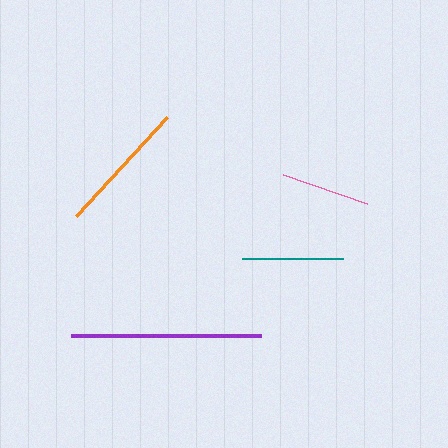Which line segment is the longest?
The purple line is the longest at approximately 189 pixels.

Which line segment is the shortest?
The pink line is the shortest at approximately 89 pixels.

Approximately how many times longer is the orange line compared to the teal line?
The orange line is approximately 1.3 times the length of the teal line.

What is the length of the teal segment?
The teal segment is approximately 101 pixels long.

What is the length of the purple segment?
The purple segment is approximately 189 pixels long.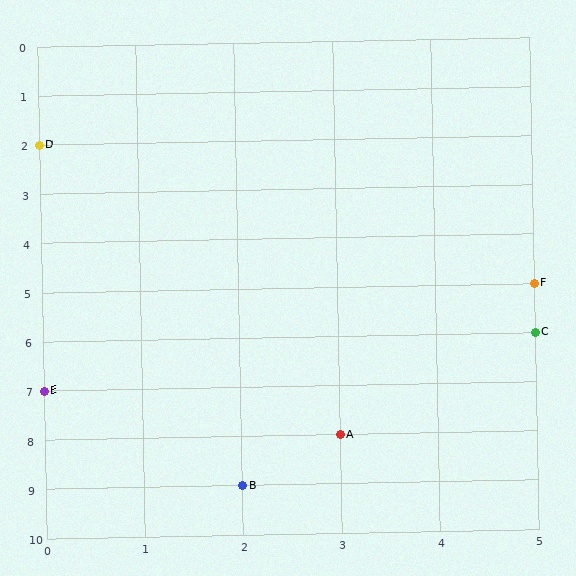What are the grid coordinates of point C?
Point C is at grid coordinates (5, 6).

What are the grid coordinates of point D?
Point D is at grid coordinates (0, 2).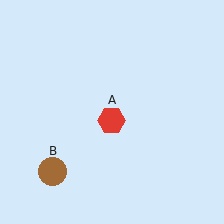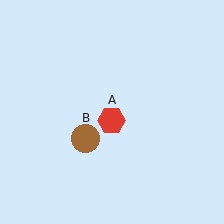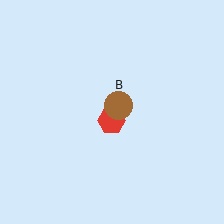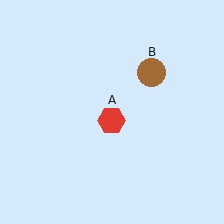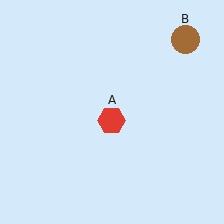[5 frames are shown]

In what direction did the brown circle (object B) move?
The brown circle (object B) moved up and to the right.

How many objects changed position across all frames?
1 object changed position: brown circle (object B).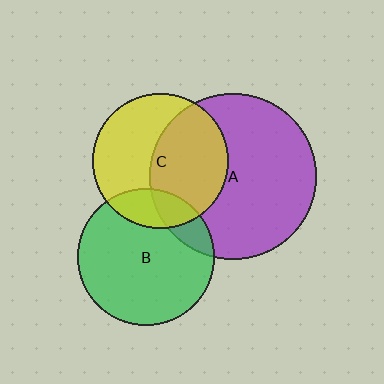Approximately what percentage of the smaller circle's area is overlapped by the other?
Approximately 15%.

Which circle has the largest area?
Circle A (purple).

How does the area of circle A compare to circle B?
Approximately 1.5 times.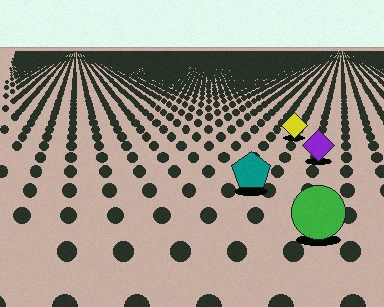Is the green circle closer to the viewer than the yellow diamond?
Yes. The green circle is closer — you can tell from the texture gradient: the ground texture is coarser near it.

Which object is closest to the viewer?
The green circle is closest. The texture marks near it are larger and more spread out.